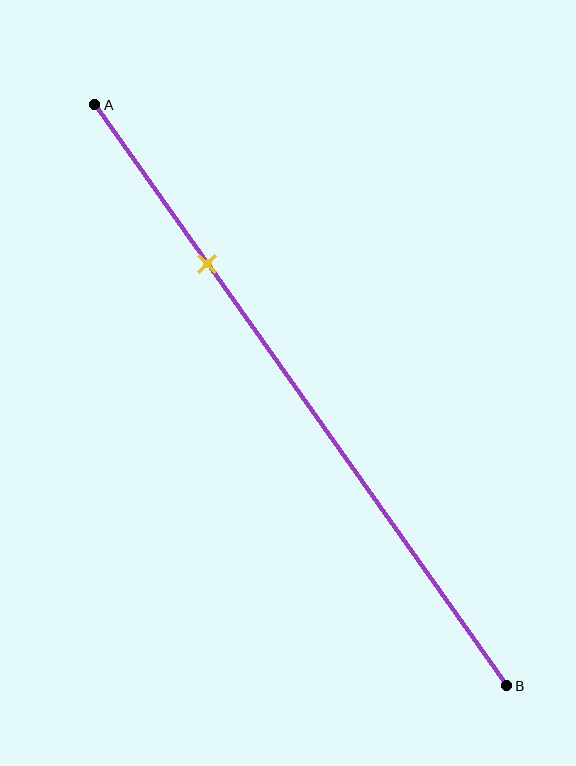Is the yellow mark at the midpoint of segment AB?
No, the mark is at about 25% from A, not at the 50% midpoint.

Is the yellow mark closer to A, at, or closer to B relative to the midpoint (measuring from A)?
The yellow mark is closer to point A than the midpoint of segment AB.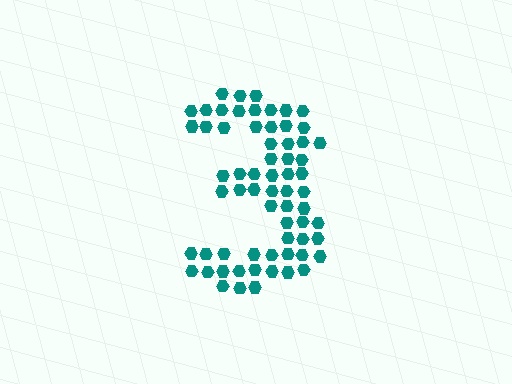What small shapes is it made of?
It is made of small hexagons.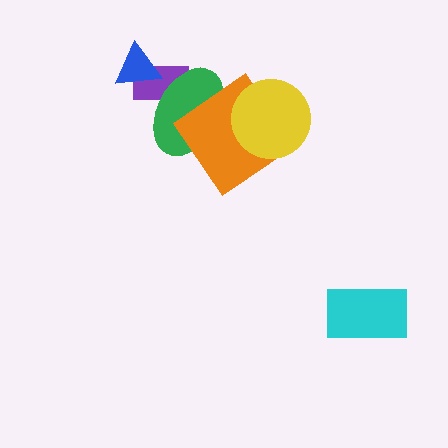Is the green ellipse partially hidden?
Yes, it is partially covered by another shape.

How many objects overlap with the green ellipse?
2 objects overlap with the green ellipse.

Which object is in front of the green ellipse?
The orange diamond is in front of the green ellipse.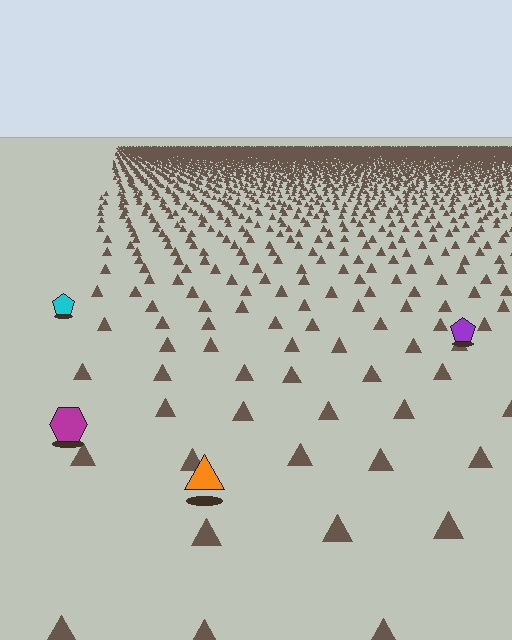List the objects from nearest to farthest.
From nearest to farthest: the orange triangle, the magenta hexagon, the purple pentagon, the cyan pentagon.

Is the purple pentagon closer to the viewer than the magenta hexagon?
No. The magenta hexagon is closer — you can tell from the texture gradient: the ground texture is coarser near it.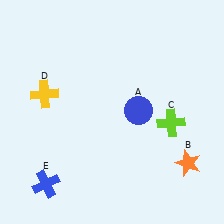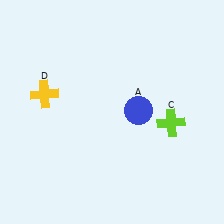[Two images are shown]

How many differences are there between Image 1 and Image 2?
There are 2 differences between the two images.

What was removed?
The orange star (B), the blue cross (E) were removed in Image 2.